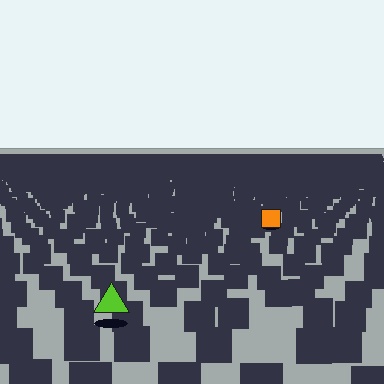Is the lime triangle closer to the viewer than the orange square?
Yes. The lime triangle is closer — you can tell from the texture gradient: the ground texture is coarser near it.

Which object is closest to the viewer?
The lime triangle is closest. The texture marks near it are larger and more spread out.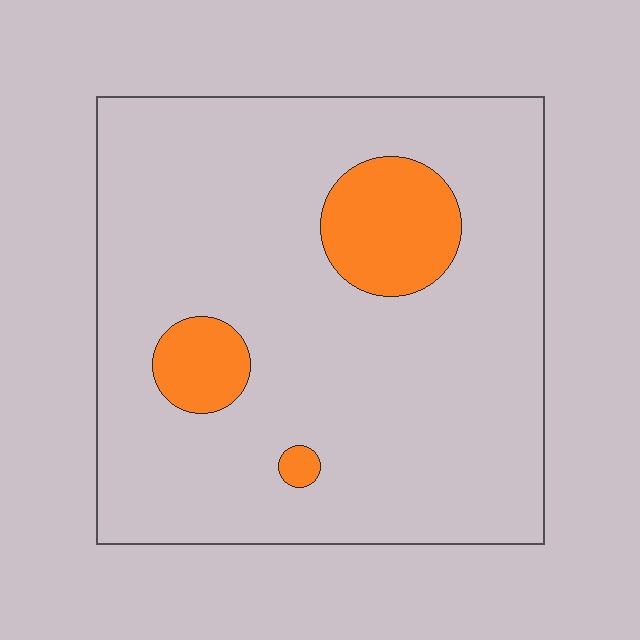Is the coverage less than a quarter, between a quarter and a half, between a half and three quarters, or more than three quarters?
Less than a quarter.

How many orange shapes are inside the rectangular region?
3.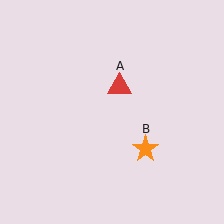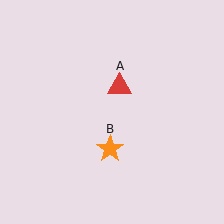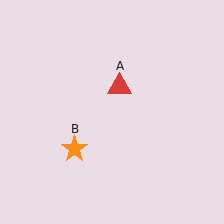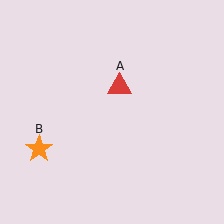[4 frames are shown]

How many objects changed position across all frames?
1 object changed position: orange star (object B).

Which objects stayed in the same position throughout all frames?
Red triangle (object A) remained stationary.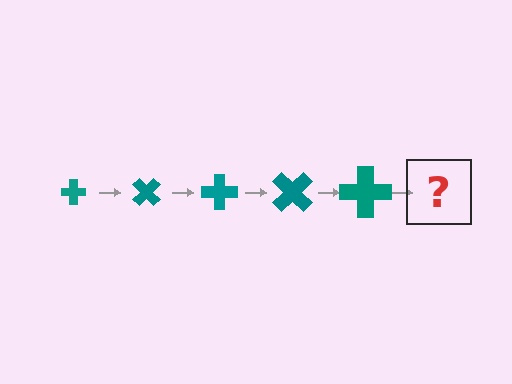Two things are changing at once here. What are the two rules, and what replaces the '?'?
The two rules are that the cross grows larger each step and it rotates 45 degrees each step. The '?' should be a cross, larger than the previous one and rotated 225 degrees from the start.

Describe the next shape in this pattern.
It should be a cross, larger than the previous one and rotated 225 degrees from the start.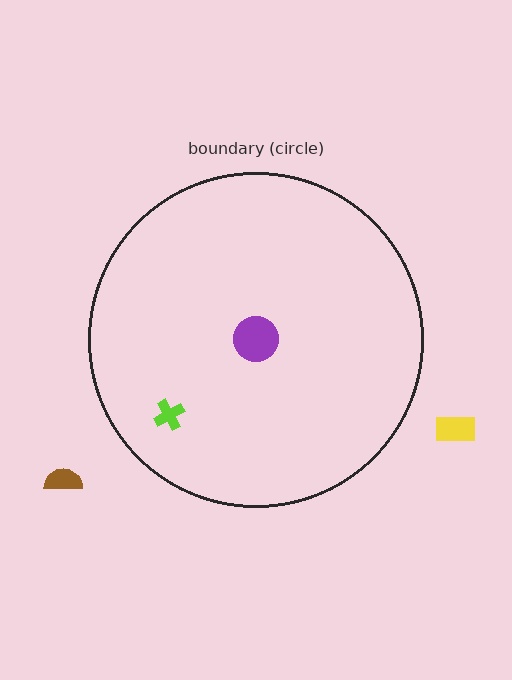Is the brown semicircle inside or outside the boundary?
Outside.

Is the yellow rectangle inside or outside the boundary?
Outside.